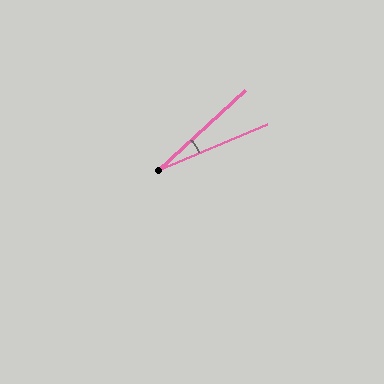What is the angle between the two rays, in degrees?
Approximately 20 degrees.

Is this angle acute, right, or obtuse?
It is acute.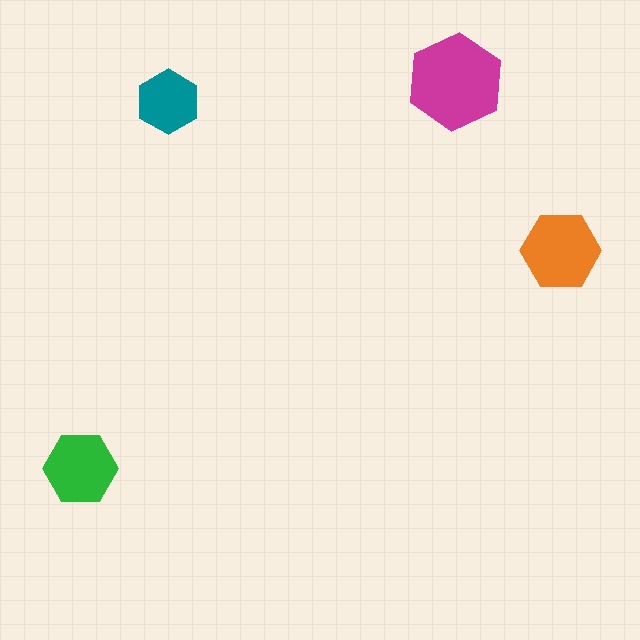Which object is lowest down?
The green hexagon is bottommost.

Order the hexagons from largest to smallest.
the magenta one, the orange one, the green one, the teal one.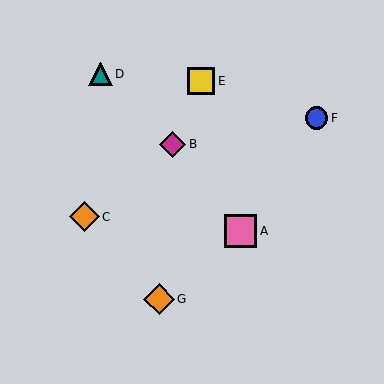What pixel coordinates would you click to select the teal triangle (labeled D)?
Click at (101, 74) to select the teal triangle D.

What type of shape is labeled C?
Shape C is an orange diamond.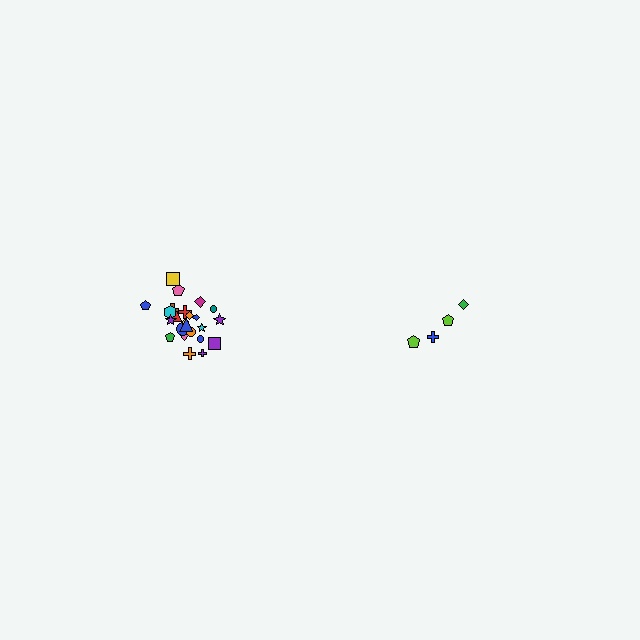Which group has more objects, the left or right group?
The left group.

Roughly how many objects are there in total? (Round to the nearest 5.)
Roughly 30 objects in total.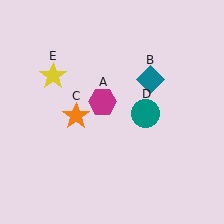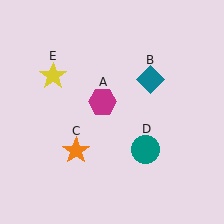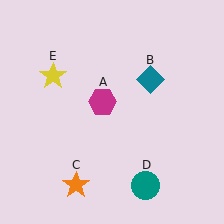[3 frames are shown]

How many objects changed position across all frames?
2 objects changed position: orange star (object C), teal circle (object D).